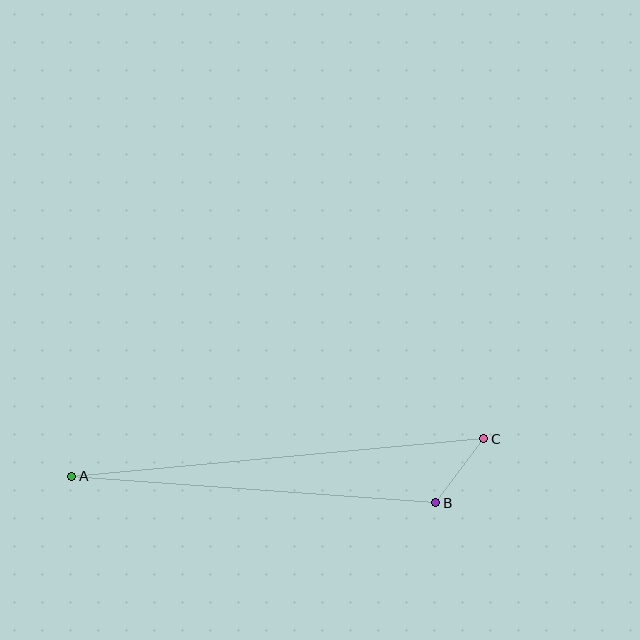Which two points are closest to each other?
Points B and C are closest to each other.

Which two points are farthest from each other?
Points A and C are farthest from each other.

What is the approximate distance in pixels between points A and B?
The distance between A and B is approximately 365 pixels.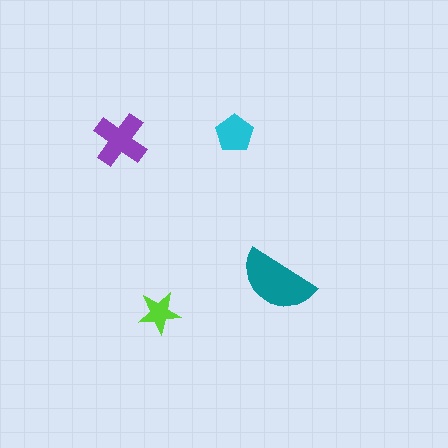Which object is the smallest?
The lime star.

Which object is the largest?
The teal semicircle.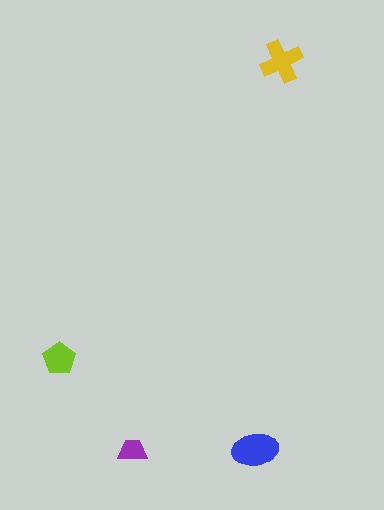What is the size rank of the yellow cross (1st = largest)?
2nd.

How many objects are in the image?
There are 4 objects in the image.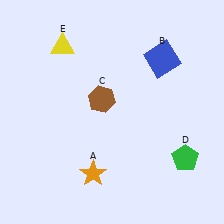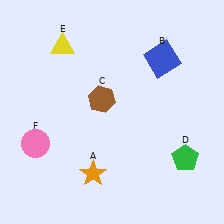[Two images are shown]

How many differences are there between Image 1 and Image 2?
There is 1 difference between the two images.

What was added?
A pink circle (F) was added in Image 2.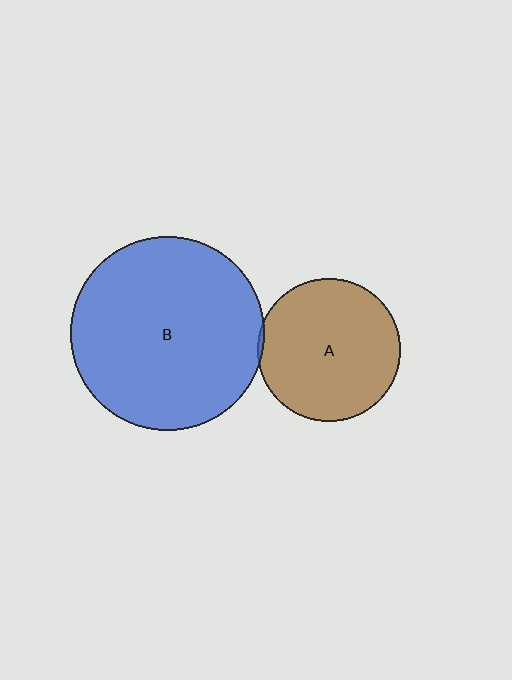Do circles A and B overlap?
Yes.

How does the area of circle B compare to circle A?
Approximately 1.9 times.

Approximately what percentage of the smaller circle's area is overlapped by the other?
Approximately 5%.